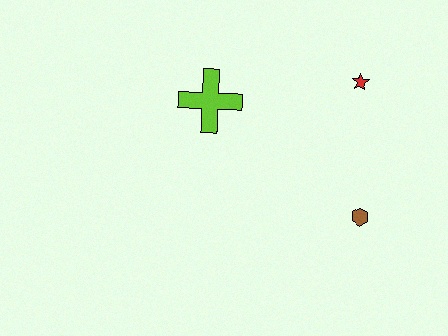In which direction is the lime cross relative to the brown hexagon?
The lime cross is to the left of the brown hexagon.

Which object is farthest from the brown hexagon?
The lime cross is farthest from the brown hexagon.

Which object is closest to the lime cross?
The red star is closest to the lime cross.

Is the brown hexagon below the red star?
Yes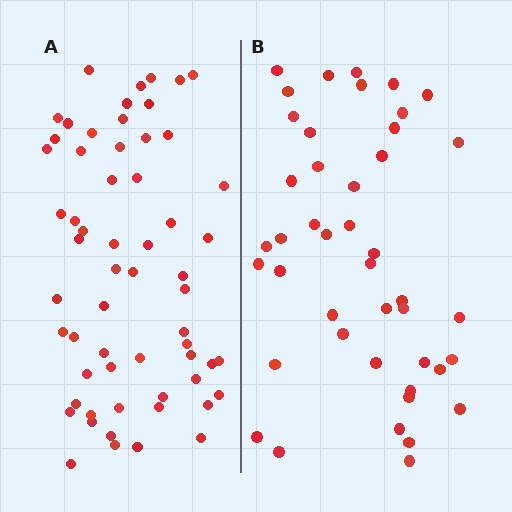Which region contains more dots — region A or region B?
Region A (the left region) has more dots.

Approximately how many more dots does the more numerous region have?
Region A has approximately 15 more dots than region B.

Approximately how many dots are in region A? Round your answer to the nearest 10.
About 60 dots.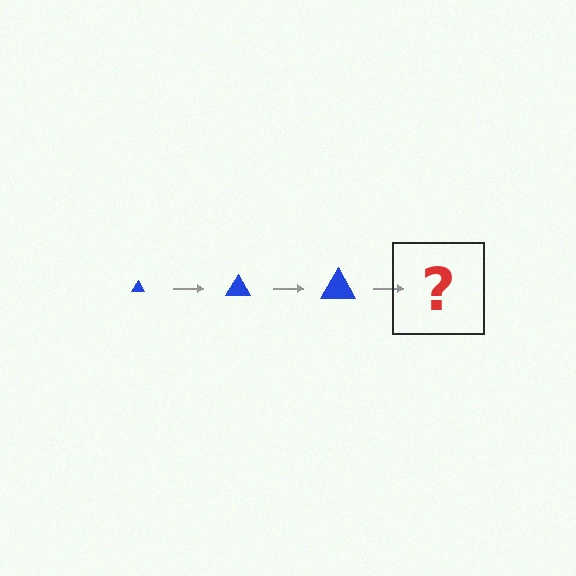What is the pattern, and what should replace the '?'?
The pattern is that the triangle gets progressively larger each step. The '?' should be a blue triangle, larger than the previous one.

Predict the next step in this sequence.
The next step is a blue triangle, larger than the previous one.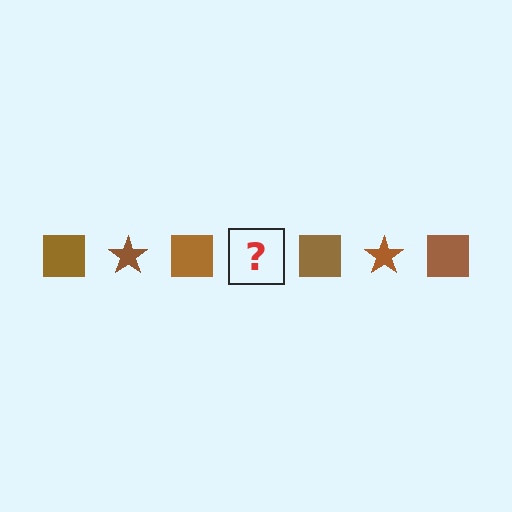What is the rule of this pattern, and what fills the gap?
The rule is that the pattern cycles through square, star shapes in brown. The gap should be filled with a brown star.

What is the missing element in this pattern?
The missing element is a brown star.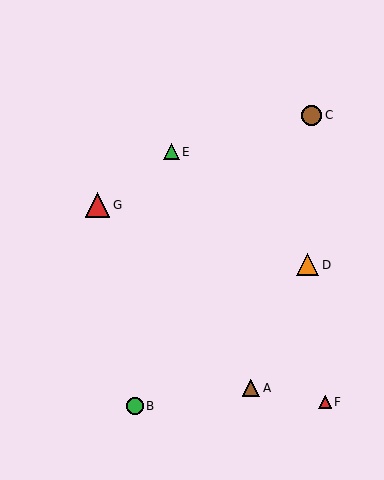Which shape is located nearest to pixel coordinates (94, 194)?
The red triangle (labeled G) at (98, 205) is nearest to that location.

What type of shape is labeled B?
Shape B is a green circle.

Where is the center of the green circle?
The center of the green circle is at (135, 406).